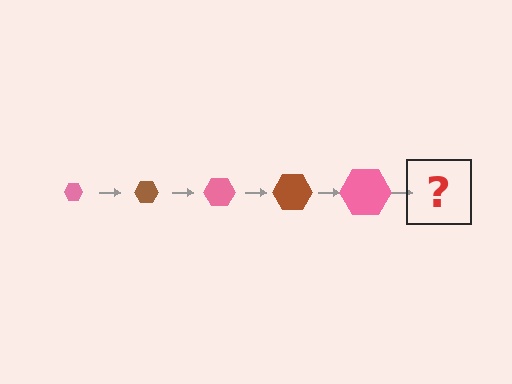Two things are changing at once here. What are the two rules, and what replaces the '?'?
The two rules are that the hexagon grows larger each step and the color cycles through pink and brown. The '?' should be a brown hexagon, larger than the previous one.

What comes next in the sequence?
The next element should be a brown hexagon, larger than the previous one.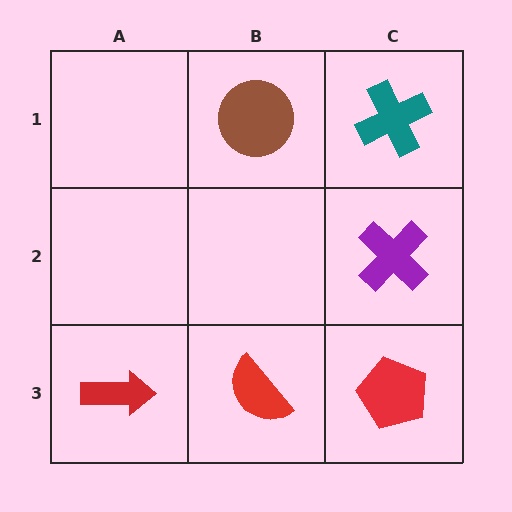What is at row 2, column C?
A purple cross.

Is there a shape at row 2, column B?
No, that cell is empty.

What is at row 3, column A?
A red arrow.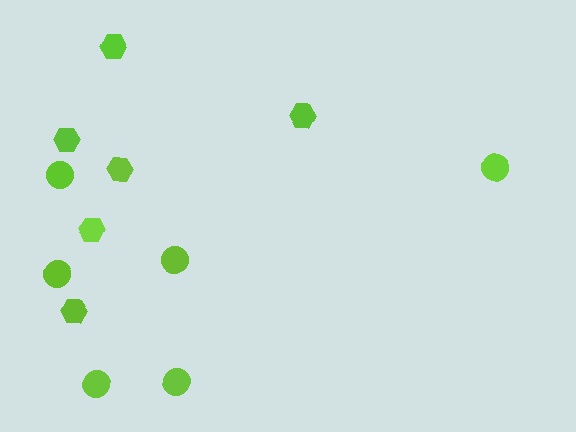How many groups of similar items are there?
There are 2 groups: one group of hexagons (6) and one group of circles (6).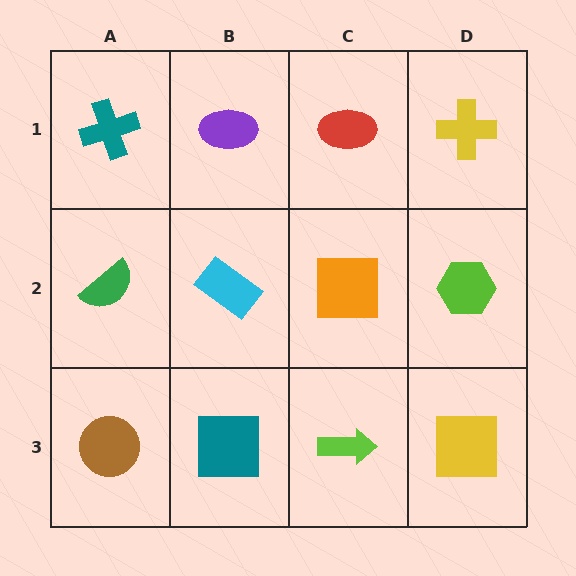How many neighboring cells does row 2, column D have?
3.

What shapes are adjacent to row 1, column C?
An orange square (row 2, column C), a purple ellipse (row 1, column B), a yellow cross (row 1, column D).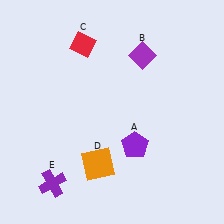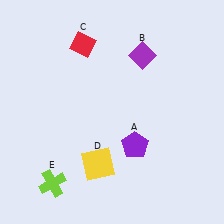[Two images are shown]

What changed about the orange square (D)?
In Image 1, D is orange. In Image 2, it changed to yellow.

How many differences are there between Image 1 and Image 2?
There are 2 differences between the two images.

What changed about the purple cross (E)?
In Image 1, E is purple. In Image 2, it changed to lime.